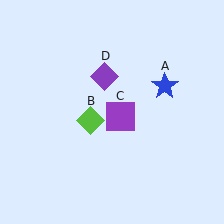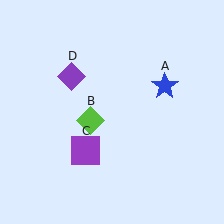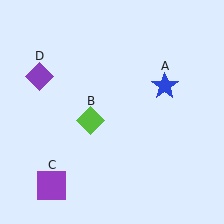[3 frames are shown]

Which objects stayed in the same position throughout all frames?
Blue star (object A) and lime diamond (object B) remained stationary.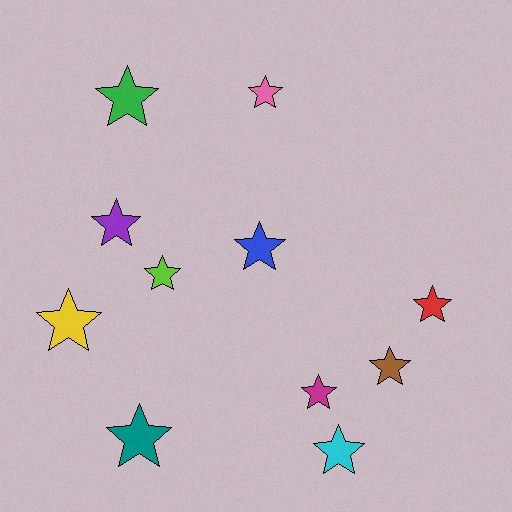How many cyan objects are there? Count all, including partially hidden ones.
There is 1 cyan object.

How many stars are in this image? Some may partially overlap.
There are 11 stars.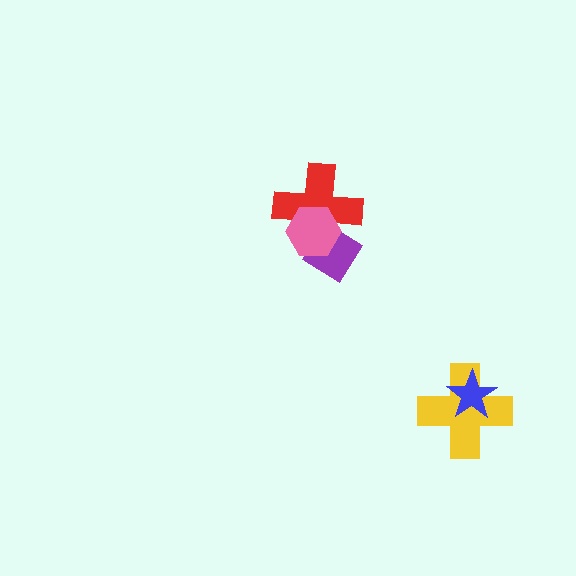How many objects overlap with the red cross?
2 objects overlap with the red cross.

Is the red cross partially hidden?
Yes, it is partially covered by another shape.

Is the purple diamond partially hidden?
Yes, it is partially covered by another shape.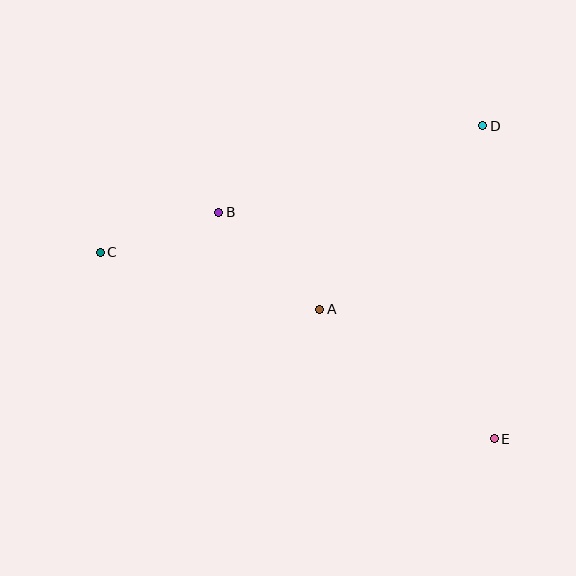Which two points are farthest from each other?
Points C and E are farthest from each other.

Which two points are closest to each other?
Points B and C are closest to each other.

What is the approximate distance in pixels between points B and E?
The distance between B and E is approximately 356 pixels.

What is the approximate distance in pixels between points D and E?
The distance between D and E is approximately 313 pixels.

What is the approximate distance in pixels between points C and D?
The distance between C and D is approximately 403 pixels.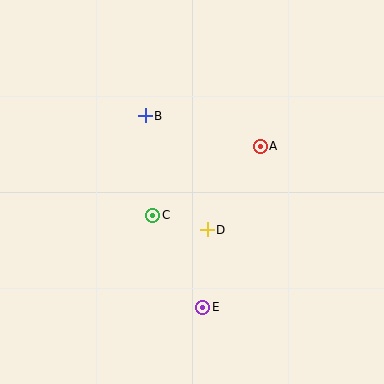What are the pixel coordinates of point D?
Point D is at (207, 230).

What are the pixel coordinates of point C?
Point C is at (153, 215).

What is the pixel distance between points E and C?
The distance between E and C is 105 pixels.